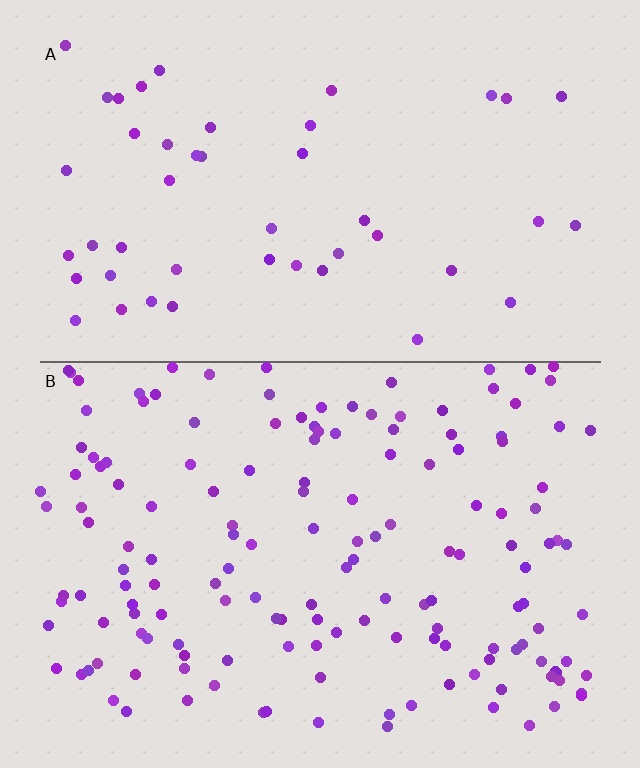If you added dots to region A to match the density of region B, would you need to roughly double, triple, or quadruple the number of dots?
Approximately triple.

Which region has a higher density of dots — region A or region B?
B (the bottom).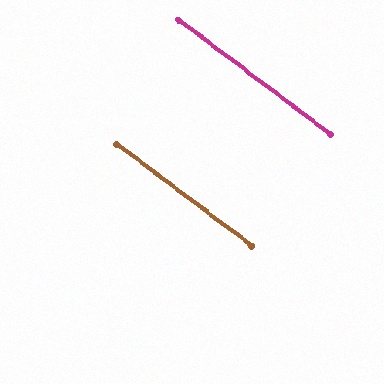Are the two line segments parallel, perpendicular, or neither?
Parallel — their directions differ by only 0.0°.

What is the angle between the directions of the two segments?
Approximately 0 degrees.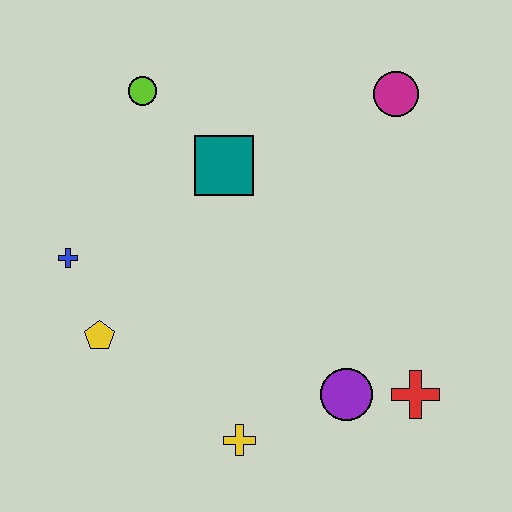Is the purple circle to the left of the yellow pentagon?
No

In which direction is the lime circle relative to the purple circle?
The lime circle is above the purple circle.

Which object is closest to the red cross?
The purple circle is closest to the red cross.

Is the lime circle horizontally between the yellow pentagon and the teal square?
Yes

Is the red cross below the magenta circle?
Yes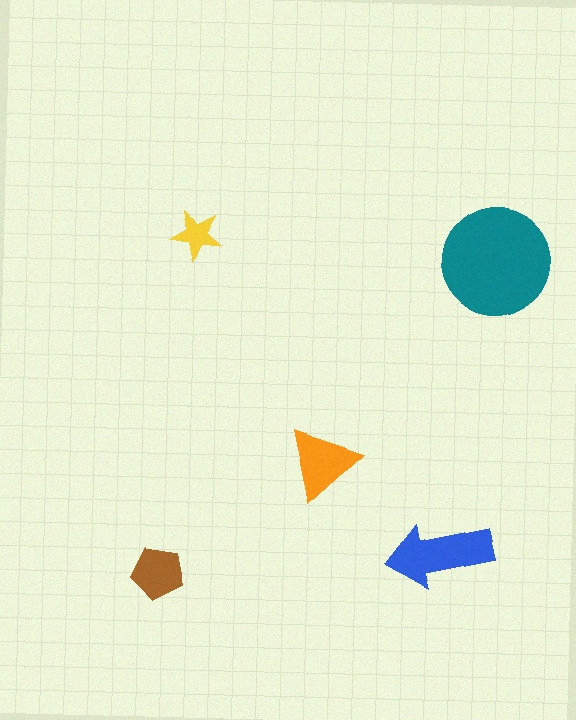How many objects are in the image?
There are 5 objects in the image.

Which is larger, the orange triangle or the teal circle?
The teal circle.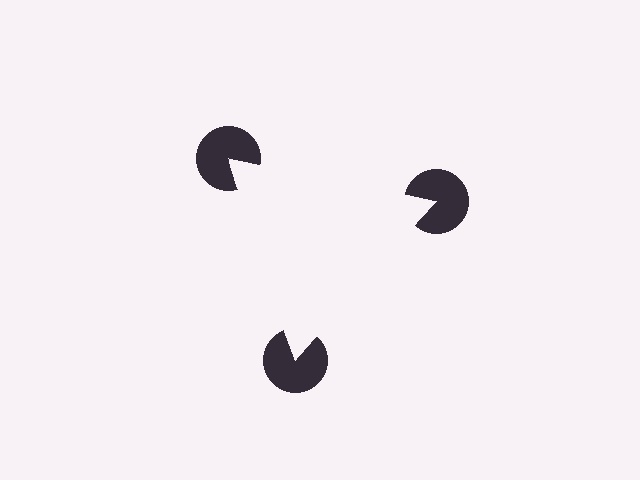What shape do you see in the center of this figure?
An illusory triangle — its edges are inferred from the aligned wedge cuts in the pac-man discs, not physically drawn.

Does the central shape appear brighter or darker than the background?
It typically appears slightly brighter than the background, even though no actual brightness change is drawn.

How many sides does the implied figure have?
3 sides.